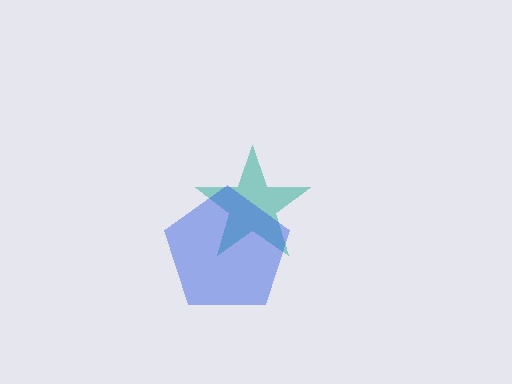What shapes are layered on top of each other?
The layered shapes are: a teal star, a blue pentagon.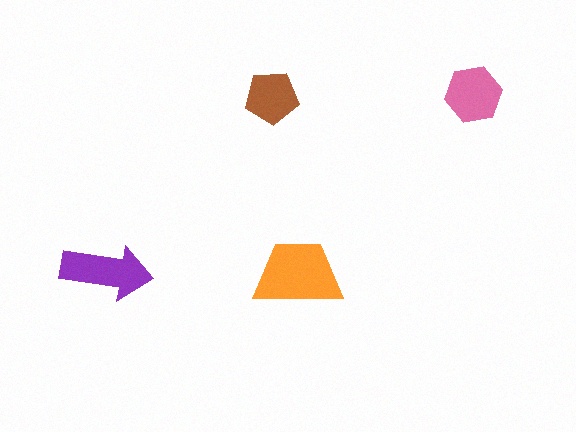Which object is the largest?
The orange trapezoid.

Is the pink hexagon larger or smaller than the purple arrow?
Smaller.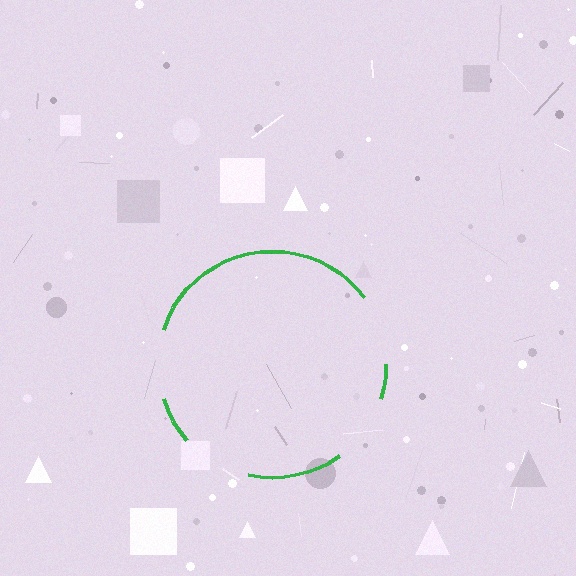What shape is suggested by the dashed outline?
The dashed outline suggests a circle.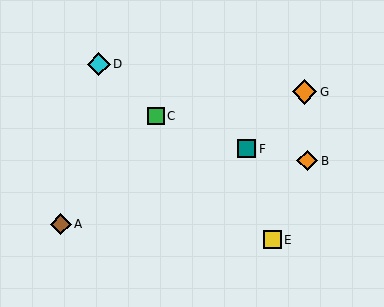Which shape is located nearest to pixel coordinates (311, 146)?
The orange diamond (labeled B) at (307, 161) is nearest to that location.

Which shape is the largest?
The orange diamond (labeled G) is the largest.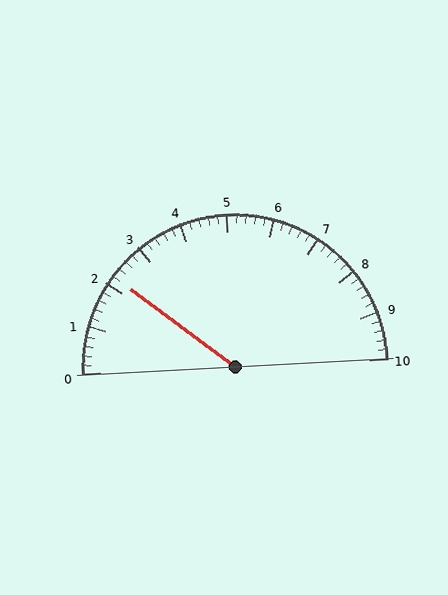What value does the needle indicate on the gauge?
The needle indicates approximately 2.2.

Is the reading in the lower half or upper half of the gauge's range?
The reading is in the lower half of the range (0 to 10).